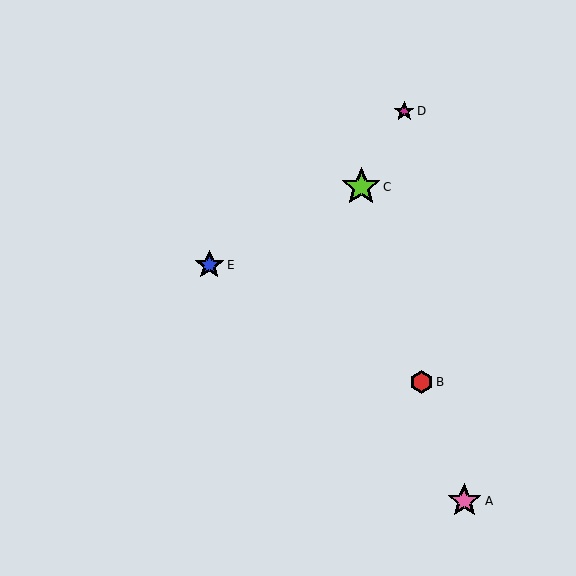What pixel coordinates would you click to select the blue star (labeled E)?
Click at (209, 265) to select the blue star E.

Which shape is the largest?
The lime star (labeled C) is the largest.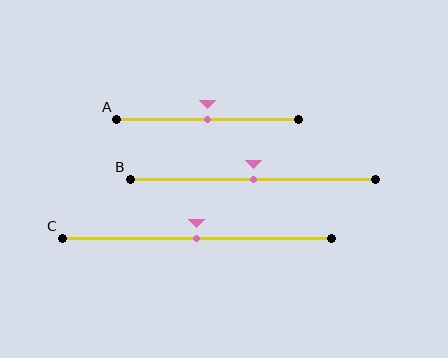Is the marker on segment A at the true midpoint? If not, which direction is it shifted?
Yes, the marker on segment A is at the true midpoint.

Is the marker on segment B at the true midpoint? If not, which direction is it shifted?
Yes, the marker on segment B is at the true midpoint.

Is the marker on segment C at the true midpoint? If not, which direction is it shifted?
Yes, the marker on segment C is at the true midpoint.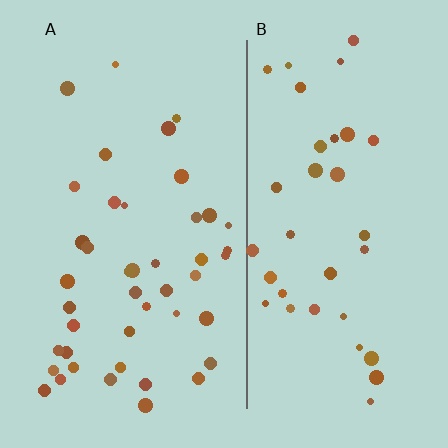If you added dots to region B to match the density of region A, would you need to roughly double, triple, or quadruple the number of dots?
Approximately double.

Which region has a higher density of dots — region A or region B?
A (the left).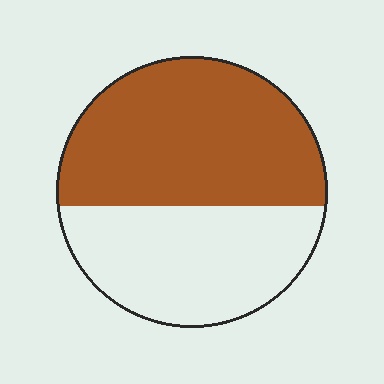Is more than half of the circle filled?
Yes.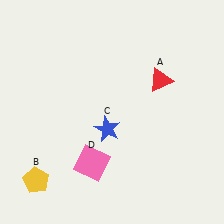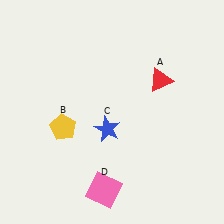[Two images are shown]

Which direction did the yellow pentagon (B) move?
The yellow pentagon (B) moved up.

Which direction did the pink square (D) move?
The pink square (D) moved down.